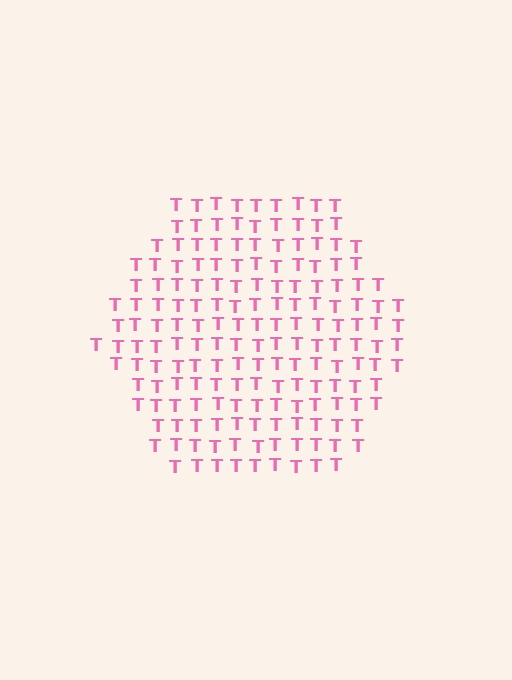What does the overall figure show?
The overall figure shows a hexagon.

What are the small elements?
The small elements are letter T's.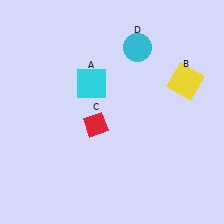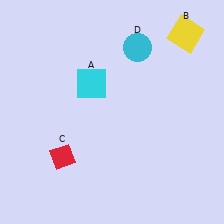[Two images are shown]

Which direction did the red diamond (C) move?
The red diamond (C) moved left.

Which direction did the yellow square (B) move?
The yellow square (B) moved up.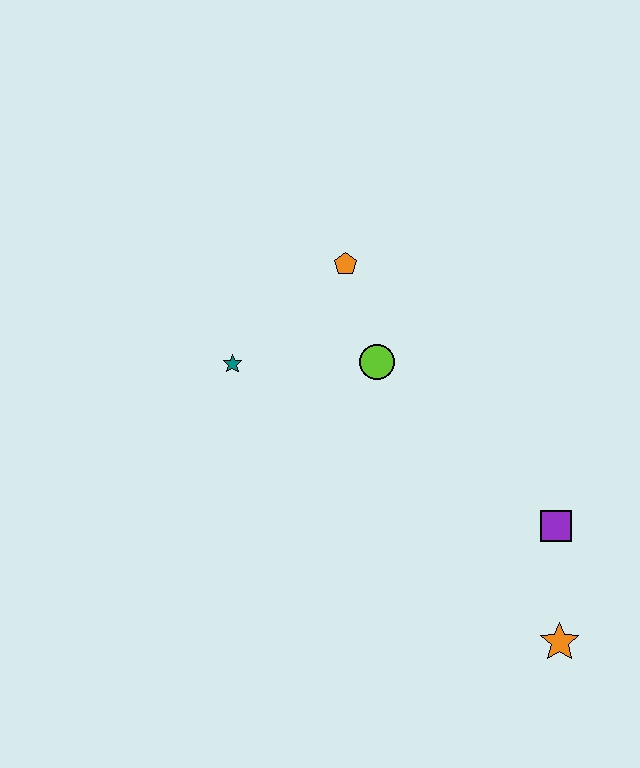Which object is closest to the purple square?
The orange star is closest to the purple square.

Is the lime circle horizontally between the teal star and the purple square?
Yes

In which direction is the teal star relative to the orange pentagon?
The teal star is to the left of the orange pentagon.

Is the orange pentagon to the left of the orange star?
Yes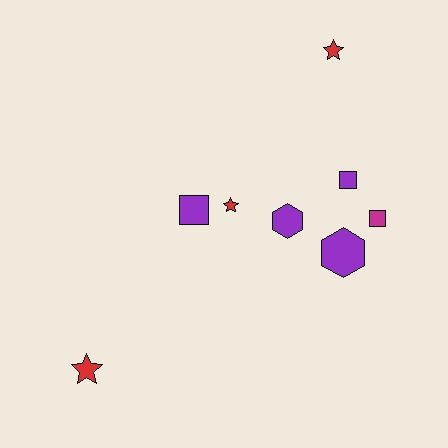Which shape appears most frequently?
Star, with 3 objects.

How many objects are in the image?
There are 8 objects.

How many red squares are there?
There are no red squares.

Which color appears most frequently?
Purple, with 4 objects.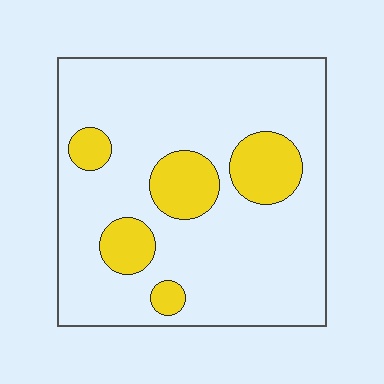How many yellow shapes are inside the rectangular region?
5.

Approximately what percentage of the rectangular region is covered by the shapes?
Approximately 20%.